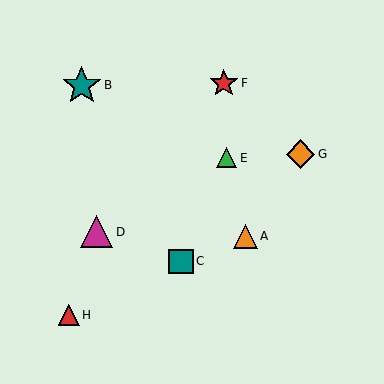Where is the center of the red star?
The center of the red star is at (224, 83).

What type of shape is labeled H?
Shape H is a red triangle.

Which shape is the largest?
The teal star (labeled B) is the largest.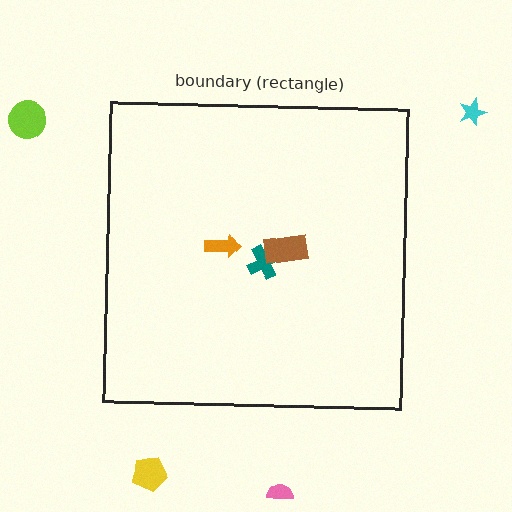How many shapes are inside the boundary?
3 inside, 4 outside.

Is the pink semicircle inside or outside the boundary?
Outside.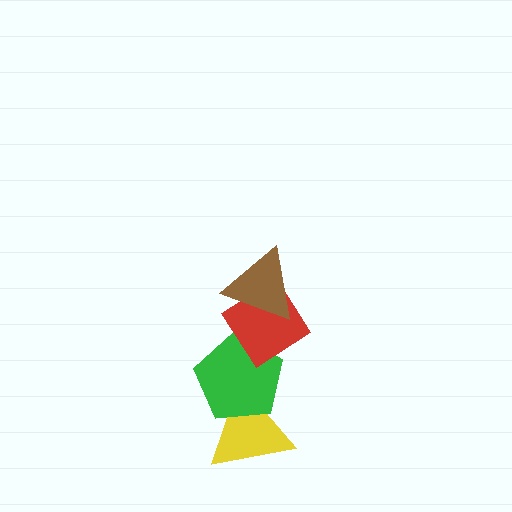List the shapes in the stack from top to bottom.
From top to bottom: the brown triangle, the red diamond, the green pentagon, the yellow triangle.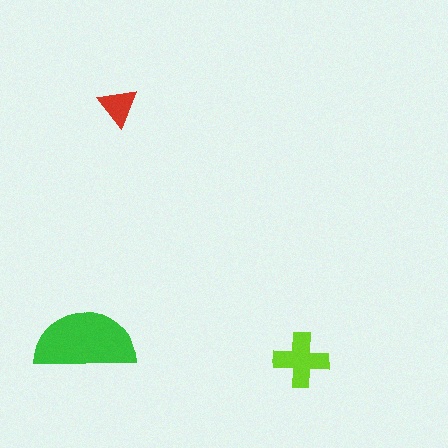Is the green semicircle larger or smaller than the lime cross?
Larger.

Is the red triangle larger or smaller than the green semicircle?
Smaller.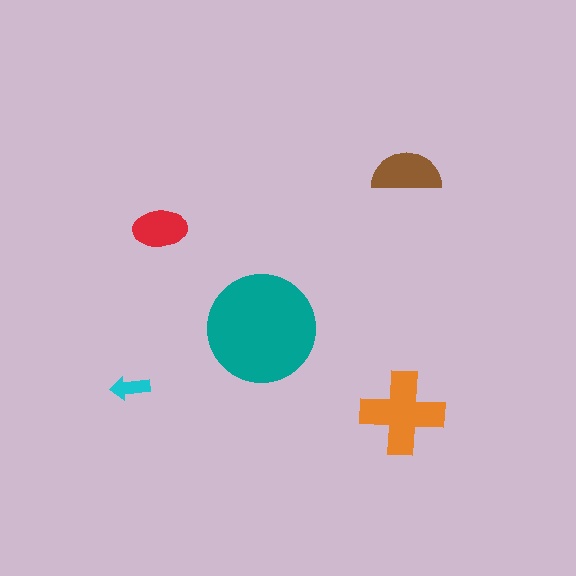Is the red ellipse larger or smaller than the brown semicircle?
Smaller.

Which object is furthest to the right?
The brown semicircle is rightmost.